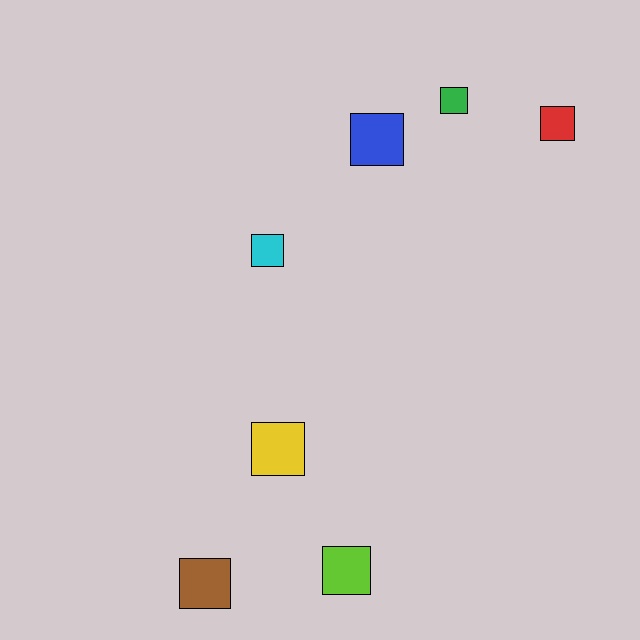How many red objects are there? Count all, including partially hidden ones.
There is 1 red object.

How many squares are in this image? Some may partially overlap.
There are 7 squares.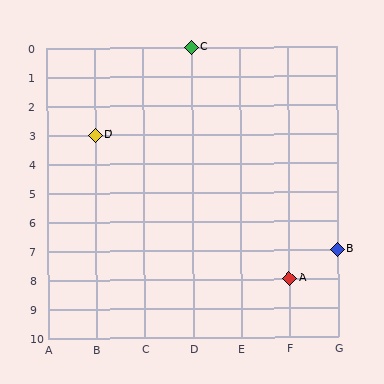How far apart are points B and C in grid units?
Points B and C are 3 columns and 7 rows apart (about 7.6 grid units diagonally).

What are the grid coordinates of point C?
Point C is at grid coordinates (D, 0).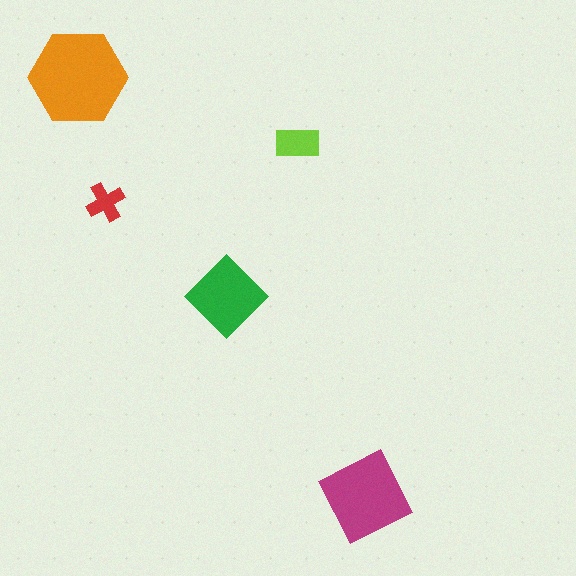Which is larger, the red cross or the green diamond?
The green diamond.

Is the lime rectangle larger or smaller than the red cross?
Larger.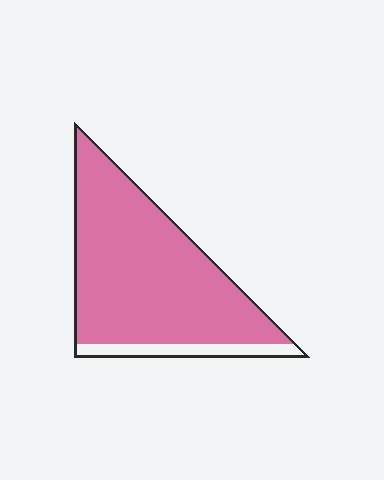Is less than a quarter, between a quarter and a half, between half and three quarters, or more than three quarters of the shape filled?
More than three quarters.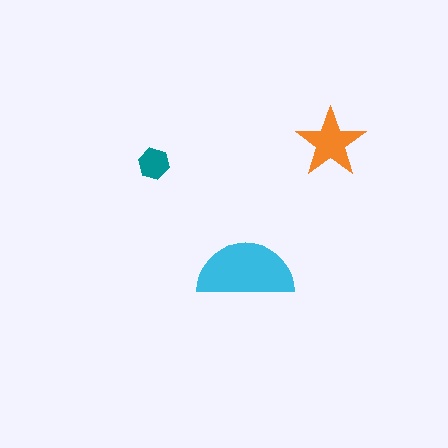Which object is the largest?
The cyan semicircle.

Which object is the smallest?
The teal hexagon.